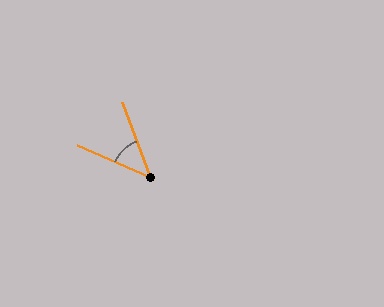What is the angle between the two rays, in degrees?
Approximately 46 degrees.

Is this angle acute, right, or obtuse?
It is acute.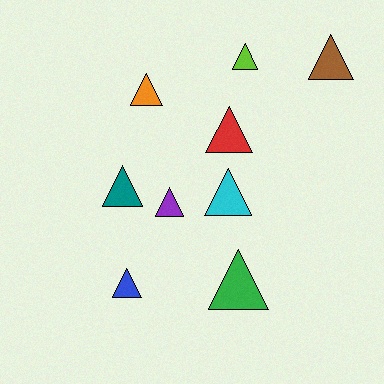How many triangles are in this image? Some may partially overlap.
There are 9 triangles.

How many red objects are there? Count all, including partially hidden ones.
There is 1 red object.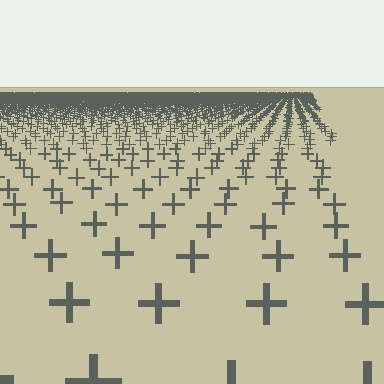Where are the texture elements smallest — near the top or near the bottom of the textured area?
Near the top.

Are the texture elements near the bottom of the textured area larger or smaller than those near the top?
Larger. Near the bottom, elements are closer to the viewer and appear at a bigger on-screen size.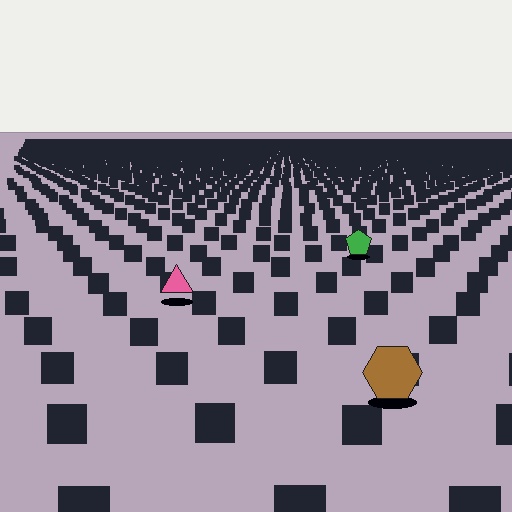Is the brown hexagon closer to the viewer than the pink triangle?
Yes. The brown hexagon is closer — you can tell from the texture gradient: the ground texture is coarser near it.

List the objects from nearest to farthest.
From nearest to farthest: the brown hexagon, the pink triangle, the green pentagon.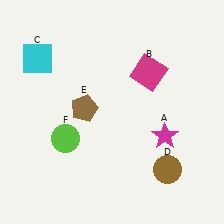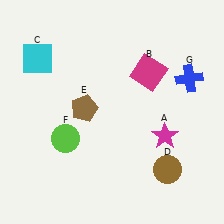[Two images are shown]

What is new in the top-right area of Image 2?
A blue cross (G) was added in the top-right area of Image 2.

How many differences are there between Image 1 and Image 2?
There is 1 difference between the two images.